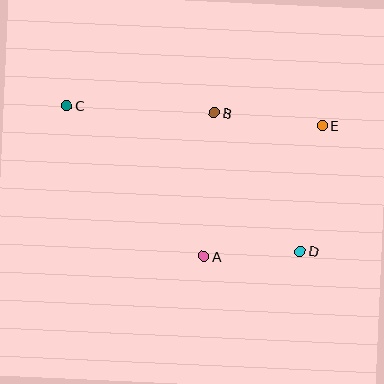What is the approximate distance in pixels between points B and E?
The distance between B and E is approximately 109 pixels.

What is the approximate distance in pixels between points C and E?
The distance between C and E is approximately 257 pixels.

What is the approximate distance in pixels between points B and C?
The distance between B and C is approximately 148 pixels.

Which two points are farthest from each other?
Points C and D are farthest from each other.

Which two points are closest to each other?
Points A and D are closest to each other.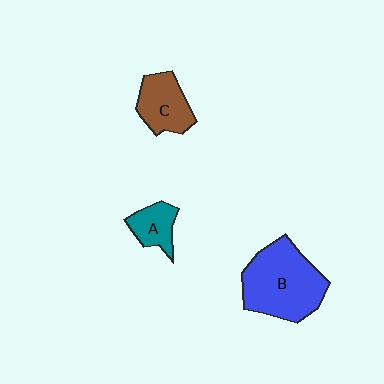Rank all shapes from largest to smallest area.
From largest to smallest: B (blue), C (brown), A (teal).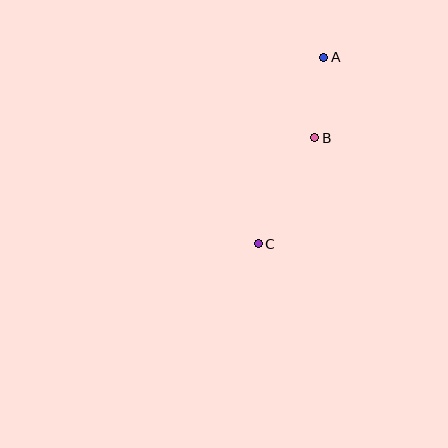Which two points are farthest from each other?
Points A and C are farthest from each other.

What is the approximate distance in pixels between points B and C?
The distance between B and C is approximately 120 pixels.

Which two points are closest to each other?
Points A and B are closest to each other.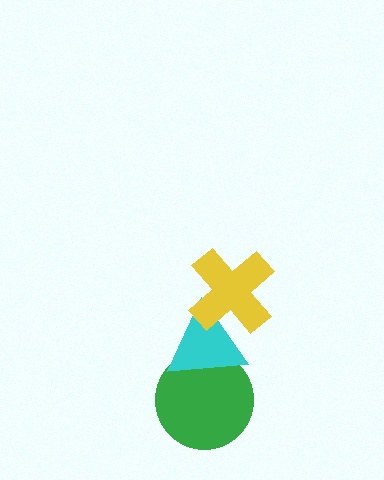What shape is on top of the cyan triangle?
The yellow cross is on top of the cyan triangle.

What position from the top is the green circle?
The green circle is 3rd from the top.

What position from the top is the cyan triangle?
The cyan triangle is 2nd from the top.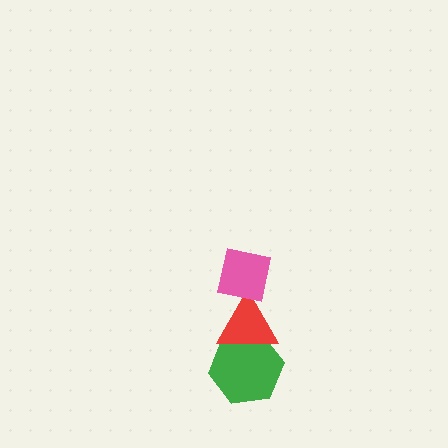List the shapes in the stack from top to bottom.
From top to bottom: the pink square, the red triangle, the green hexagon.